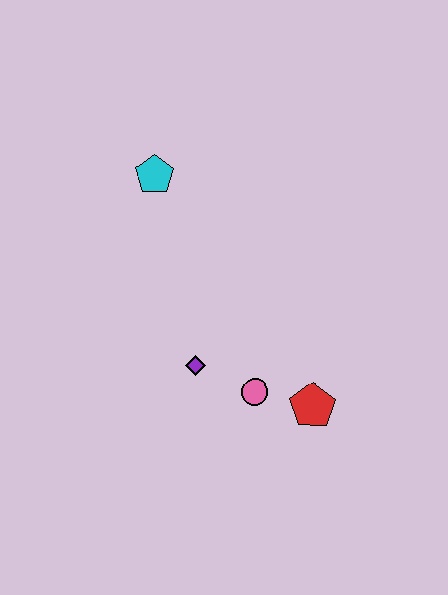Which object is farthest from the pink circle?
The cyan pentagon is farthest from the pink circle.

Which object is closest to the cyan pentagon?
The purple diamond is closest to the cyan pentagon.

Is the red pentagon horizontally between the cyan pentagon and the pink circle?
No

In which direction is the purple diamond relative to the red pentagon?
The purple diamond is to the left of the red pentagon.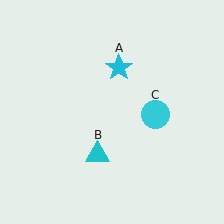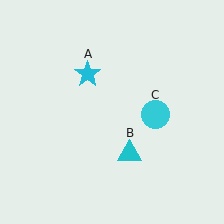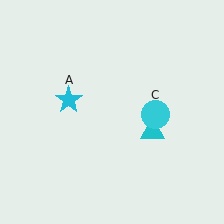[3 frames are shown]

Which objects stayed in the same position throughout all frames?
Cyan circle (object C) remained stationary.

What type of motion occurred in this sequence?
The cyan star (object A), cyan triangle (object B) rotated counterclockwise around the center of the scene.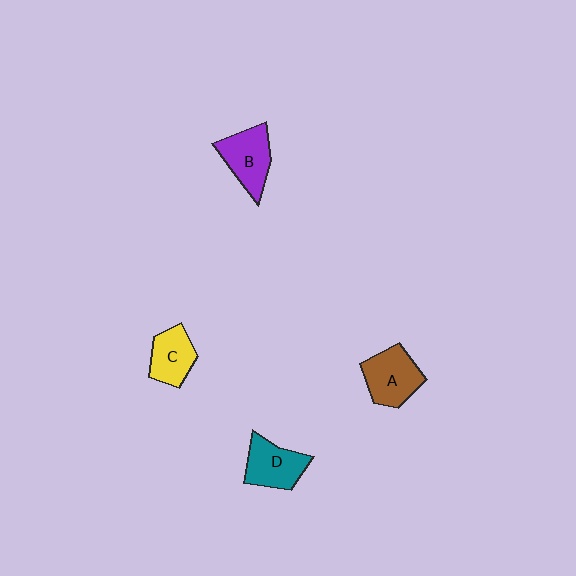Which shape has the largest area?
Shape A (brown).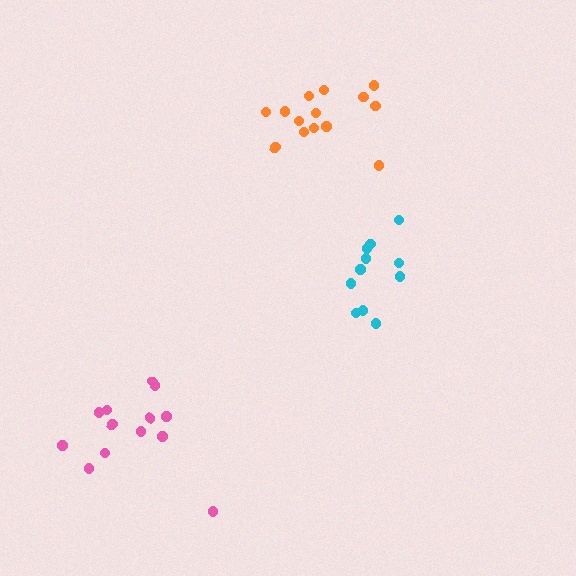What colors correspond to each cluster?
The clusters are colored: pink, cyan, orange.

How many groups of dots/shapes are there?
There are 3 groups.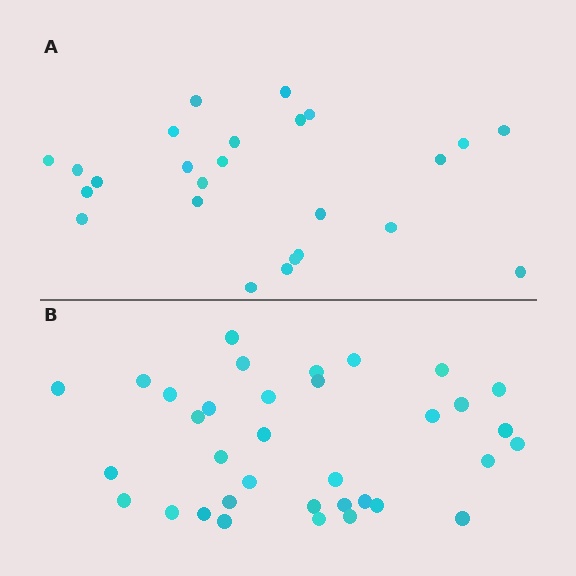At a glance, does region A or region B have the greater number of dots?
Region B (the bottom region) has more dots.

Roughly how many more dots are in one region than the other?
Region B has roughly 10 or so more dots than region A.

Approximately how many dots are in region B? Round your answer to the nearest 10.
About 40 dots. (The exact count is 35, which rounds to 40.)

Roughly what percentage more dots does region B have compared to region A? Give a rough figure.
About 40% more.